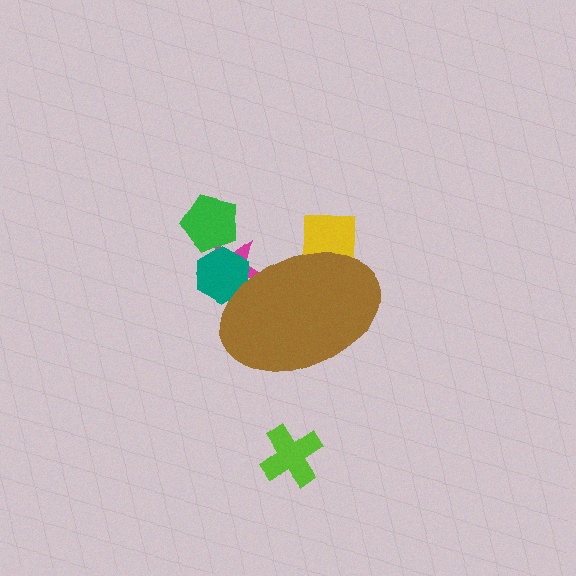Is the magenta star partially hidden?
Yes, the magenta star is partially hidden behind the brown ellipse.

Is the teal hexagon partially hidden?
Yes, the teal hexagon is partially hidden behind the brown ellipse.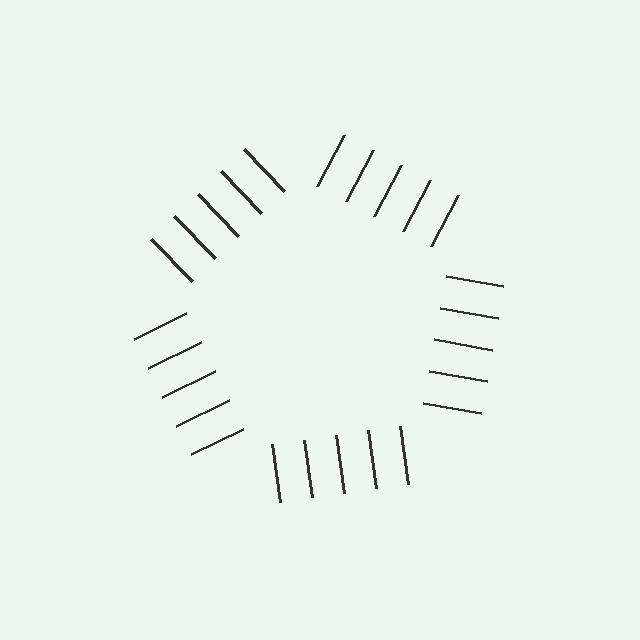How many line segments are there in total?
25 — 5 along each of the 5 edges.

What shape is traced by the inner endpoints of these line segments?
An illusory pentagon — the line segments terminate on its edges but no continuous stroke is drawn.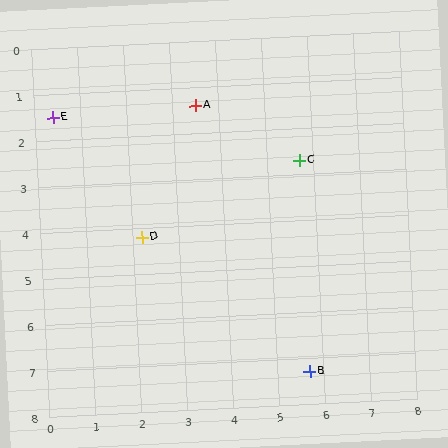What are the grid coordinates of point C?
Point C is at approximately (5.7, 2.7).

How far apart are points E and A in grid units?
Points E and A are about 3.1 grid units apart.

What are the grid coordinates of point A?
Point A is at approximately (3.5, 1.4).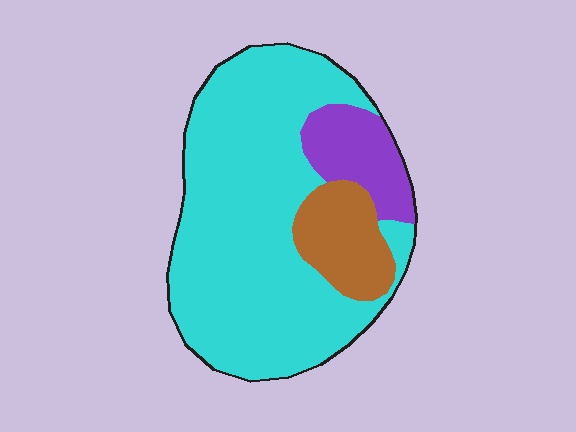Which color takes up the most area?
Cyan, at roughly 75%.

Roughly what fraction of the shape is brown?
Brown takes up less than a sixth of the shape.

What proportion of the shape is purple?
Purple takes up about one eighth (1/8) of the shape.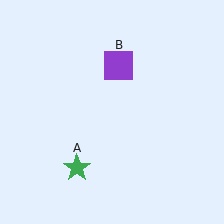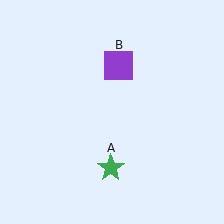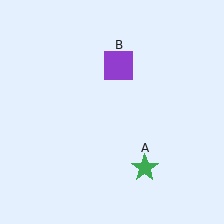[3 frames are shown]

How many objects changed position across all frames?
1 object changed position: green star (object A).